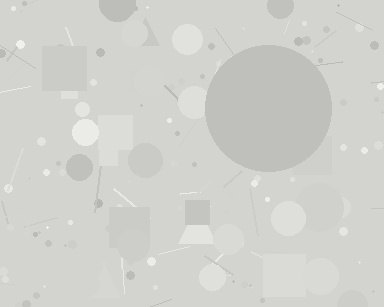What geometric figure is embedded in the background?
A circle is embedded in the background.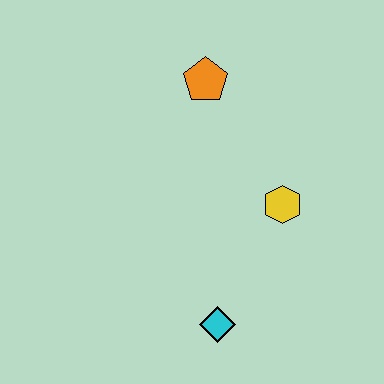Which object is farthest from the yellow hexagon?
The orange pentagon is farthest from the yellow hexagon.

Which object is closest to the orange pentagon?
The yellow hexagon is closest to the orange pentagon.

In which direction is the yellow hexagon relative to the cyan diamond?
The yellow hexagon is above the cyan diamond.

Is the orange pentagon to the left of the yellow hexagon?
Yes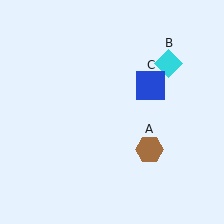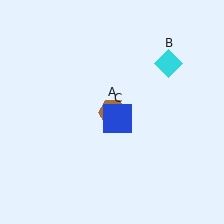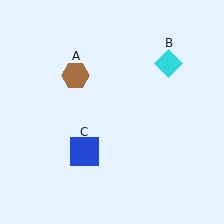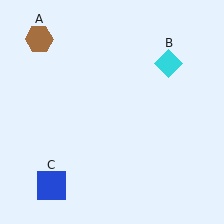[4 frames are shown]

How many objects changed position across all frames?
2 objects changed position: brown hexagon (object A), blue square (object C).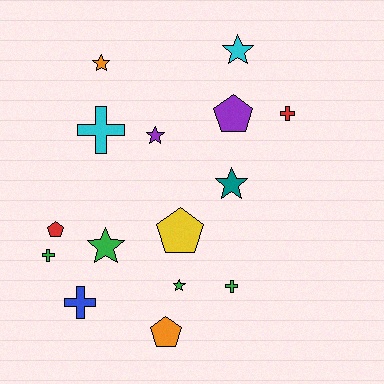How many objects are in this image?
There are 15 objects.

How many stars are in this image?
There are 6 stars.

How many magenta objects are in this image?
There are no magenta objects.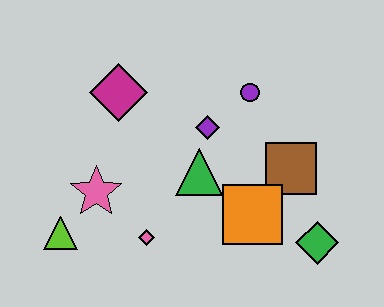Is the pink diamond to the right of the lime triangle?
Yes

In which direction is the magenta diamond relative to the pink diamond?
The magenta diamond is above the pink diamond.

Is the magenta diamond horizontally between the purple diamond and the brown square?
No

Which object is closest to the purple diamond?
The green triangle is closest to the purple diamond.